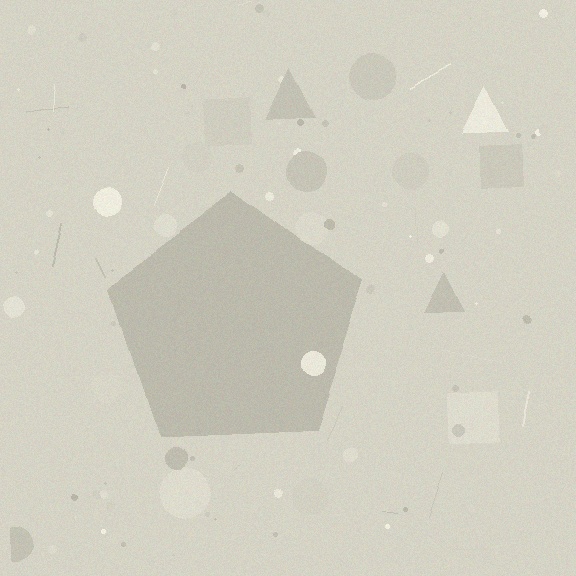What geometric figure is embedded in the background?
A pentagon is embedded in the background.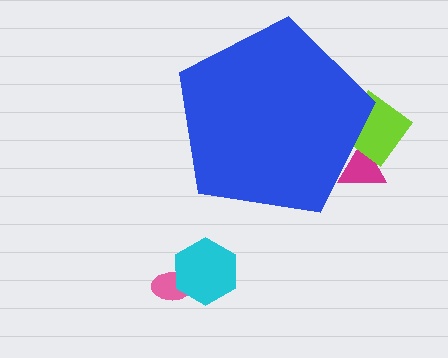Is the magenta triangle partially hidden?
Yes, the magenta triangle is partially hidden behind the blue pentagon.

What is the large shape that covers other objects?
A blue pentagon.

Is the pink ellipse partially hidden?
No, the pink ellipse is fully visible.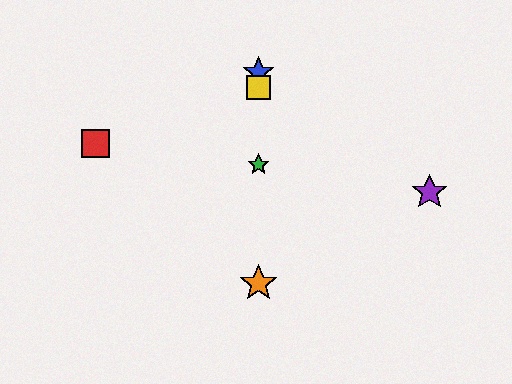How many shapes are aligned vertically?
4 shapes (the blue star, the green star, the yellow square, the orange star) are aligned vertically.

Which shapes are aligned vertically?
The blue star, the green star, the yellow square, the orange star are aligned vertically.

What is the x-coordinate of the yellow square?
The yellow square is at x≈259.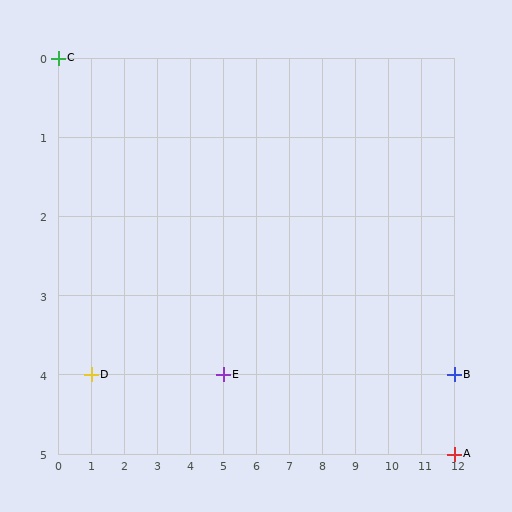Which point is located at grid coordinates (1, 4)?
Point D is at (1, 4).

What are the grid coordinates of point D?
Point D is at grid coordinates (1, 4).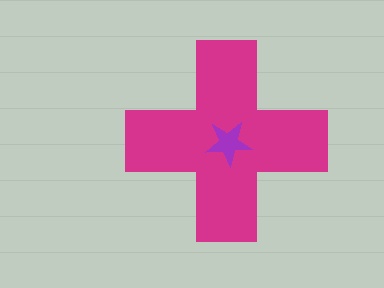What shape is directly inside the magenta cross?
The purple star.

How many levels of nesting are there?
2.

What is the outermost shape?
The magenta cross.